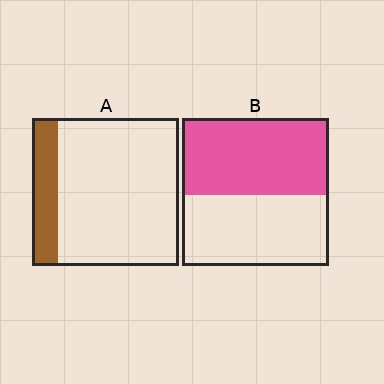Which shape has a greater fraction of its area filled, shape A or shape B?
Shape B.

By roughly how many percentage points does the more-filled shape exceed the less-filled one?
By roughly 35 percentage points (B over A).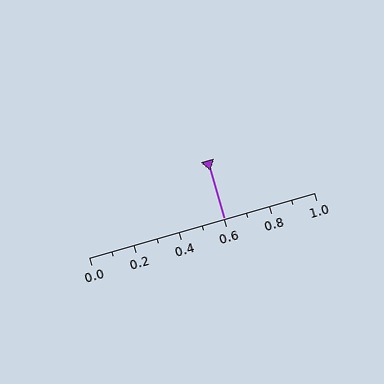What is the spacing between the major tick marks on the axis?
The major ticks are spaced 0.2 apart.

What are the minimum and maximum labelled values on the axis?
The axis runs from 0.0 to 1.0.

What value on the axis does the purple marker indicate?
The marker indicates approximately 0.6.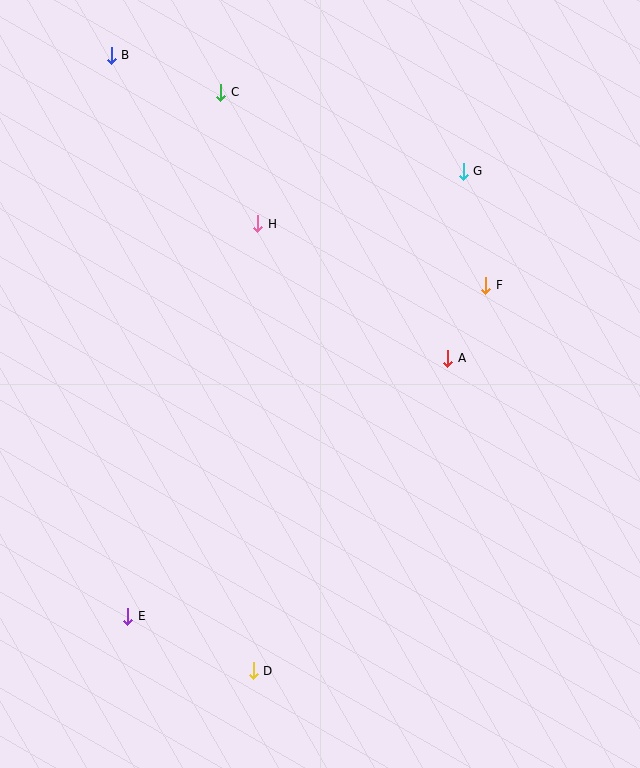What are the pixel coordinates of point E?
Point E is at (128, 616).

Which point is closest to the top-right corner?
Point G is closest to the top-right corner.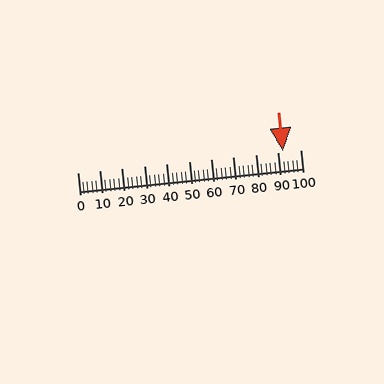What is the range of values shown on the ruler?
The ruler shows values from 0 to 100.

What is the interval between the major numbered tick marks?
The major tick marks are spaced 10 units apart.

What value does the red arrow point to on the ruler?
The red arrow points to approximately 92.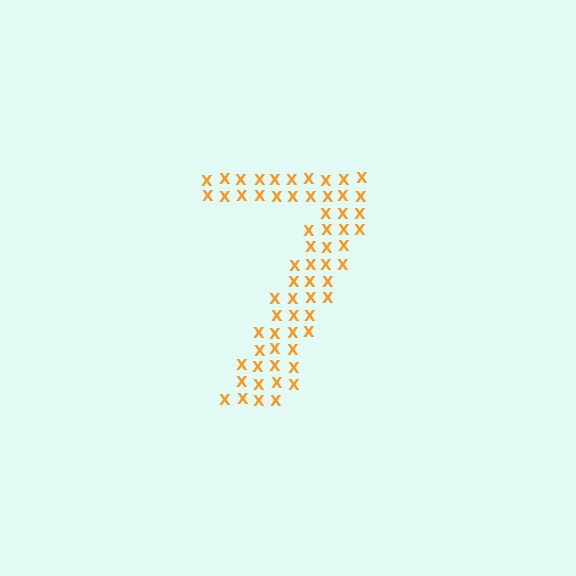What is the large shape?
The large shape is the digit 7.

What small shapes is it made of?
It is made of small letter X's.